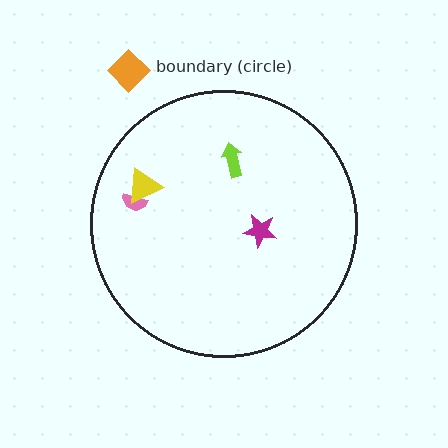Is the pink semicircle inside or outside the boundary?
Inside.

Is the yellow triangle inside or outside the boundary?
Inside.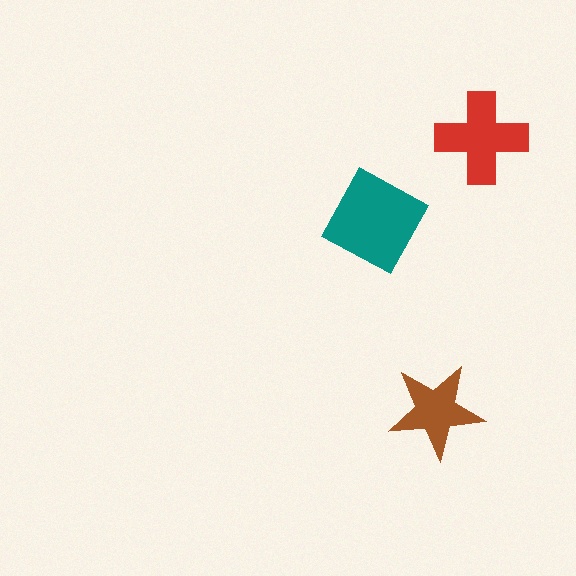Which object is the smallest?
The brown star.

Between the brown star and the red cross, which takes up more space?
The red cross.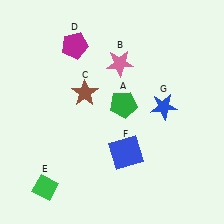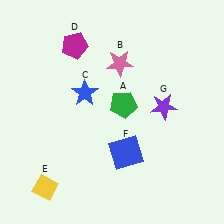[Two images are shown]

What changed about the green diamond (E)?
In Image 1, E is green. In Image 2, it changed to yellow.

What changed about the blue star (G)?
In Image 1, G is blue. In Image 2, it changed to purple.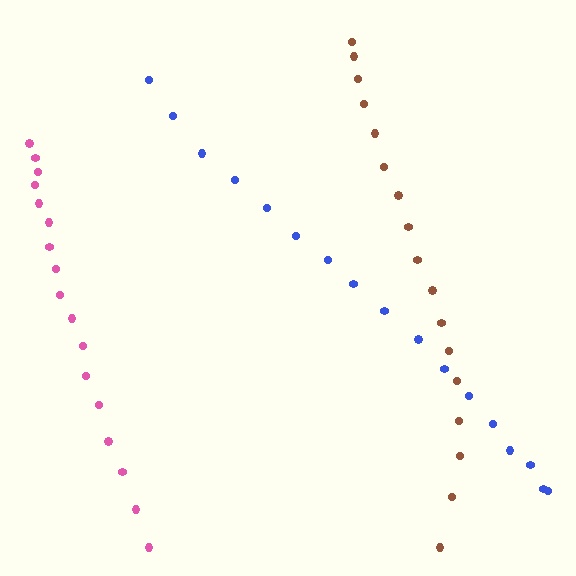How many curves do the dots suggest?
There are 3 distinct paths.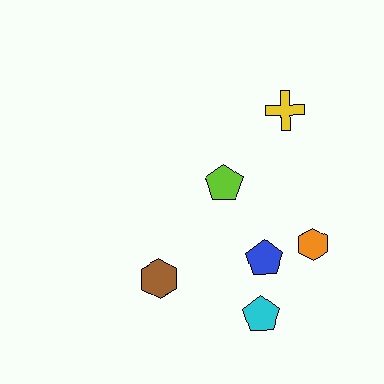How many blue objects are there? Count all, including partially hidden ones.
There is 1 blue object.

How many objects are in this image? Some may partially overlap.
There are 6 objects.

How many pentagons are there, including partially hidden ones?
There are 3 pentagons.